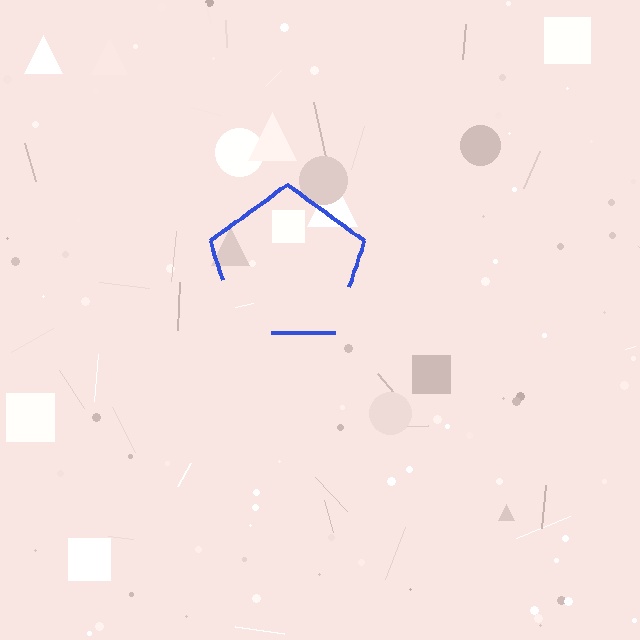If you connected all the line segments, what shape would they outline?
They would outline a pentagon.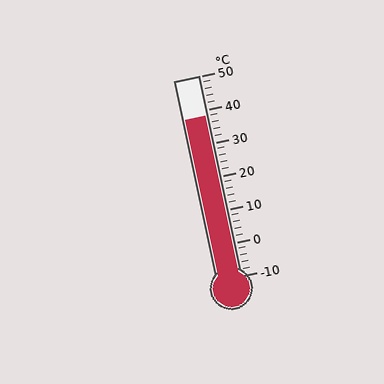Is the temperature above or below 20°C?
The temperature is above 20°C.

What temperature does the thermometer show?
The thermometer shows approximately 38°C.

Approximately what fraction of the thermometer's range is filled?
The thermometer is filled to approximately 80% of its range.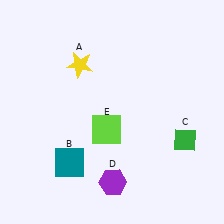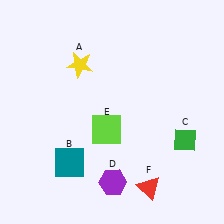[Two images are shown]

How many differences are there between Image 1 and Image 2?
There is 1 difference between the two images.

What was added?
A red triangle (F) was added in Image 2.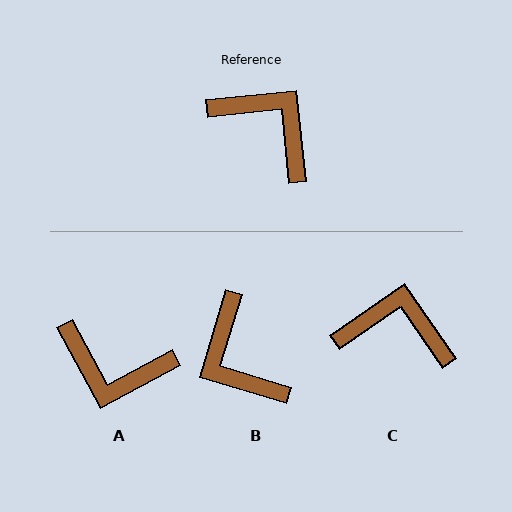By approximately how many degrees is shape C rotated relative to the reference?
Approximately 29 degrees counter-clockwise.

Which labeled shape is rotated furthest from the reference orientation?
A, about 158 degrees away.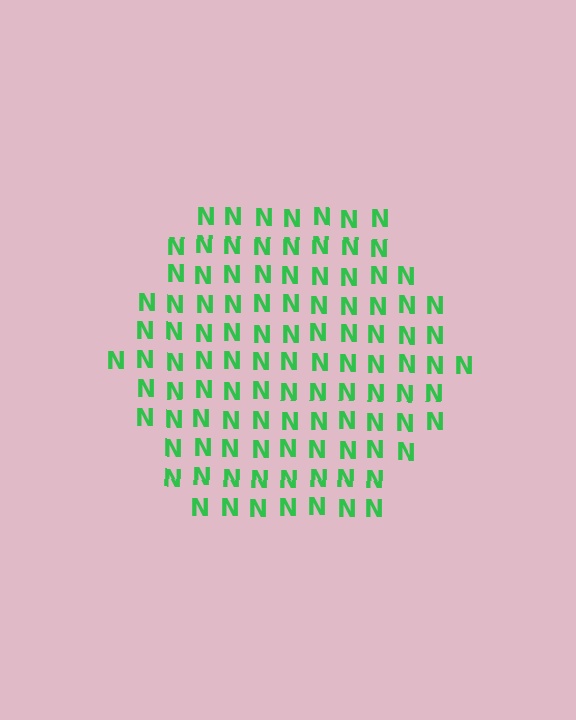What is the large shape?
The large shape is a hexagon.